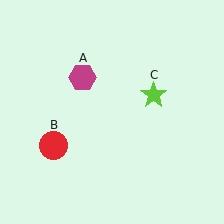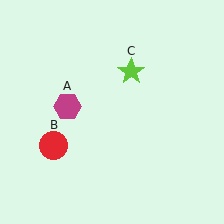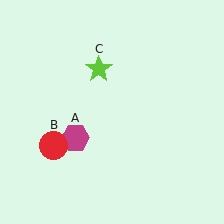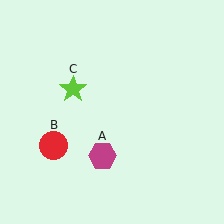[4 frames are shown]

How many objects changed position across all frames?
2 objects changed position: magenta hexagon (object A), lime star (object C).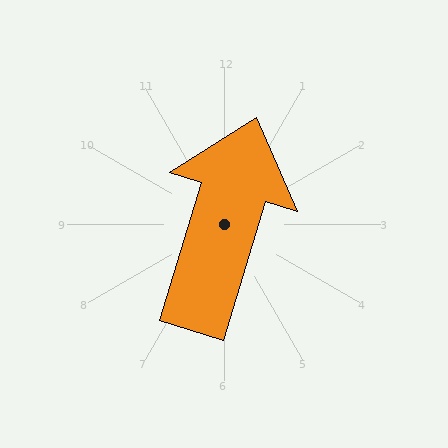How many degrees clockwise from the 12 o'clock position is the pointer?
Approximately 17 degrees.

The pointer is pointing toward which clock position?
Roughly 1 o'clock.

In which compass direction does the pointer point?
North.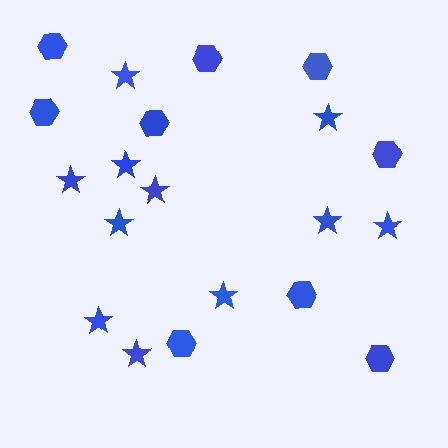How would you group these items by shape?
There are 2 groups: one group of stars (11) and one group of hexagons (9).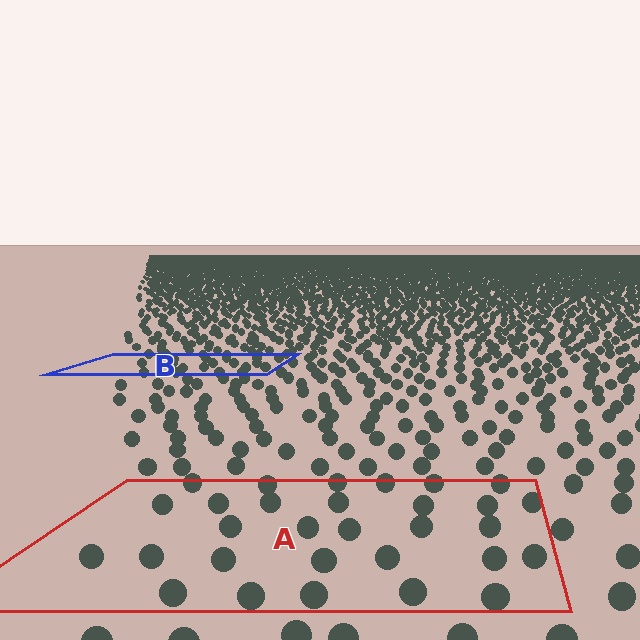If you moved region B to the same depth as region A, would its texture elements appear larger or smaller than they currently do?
They would appear larger. At a closer depth, the same texture elements are projected at a bigger on-screen size.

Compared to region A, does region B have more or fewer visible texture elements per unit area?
Region B has more texture elements per unit area — they are packed more densely because it is farther away.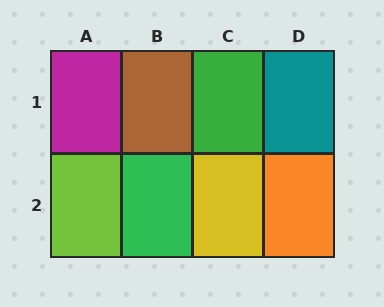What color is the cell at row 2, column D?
Orange.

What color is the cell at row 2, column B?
Green.